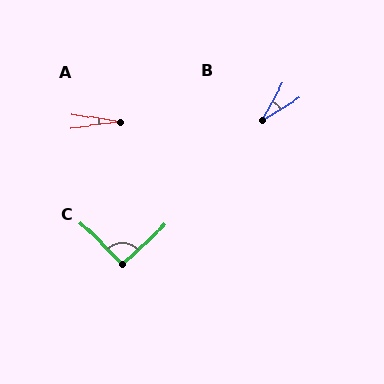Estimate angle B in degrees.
Approximately 29 degrees.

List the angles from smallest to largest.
A (16°), B (29°), C (92°).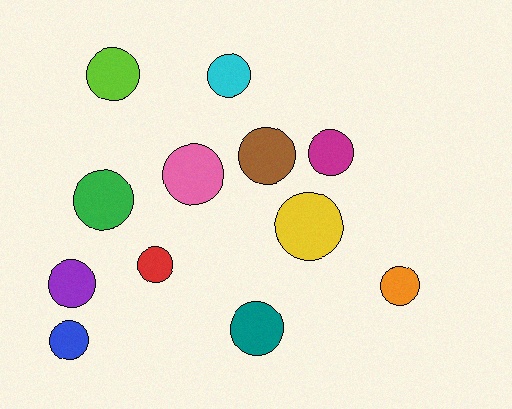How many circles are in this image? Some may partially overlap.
There are 12 circles.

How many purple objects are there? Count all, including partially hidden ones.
There is 1 purple object.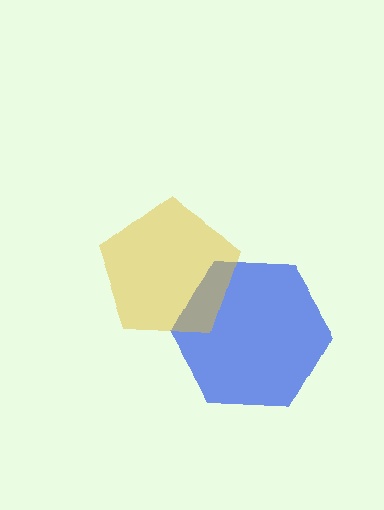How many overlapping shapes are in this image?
There are 2 overlapping shapes in the image.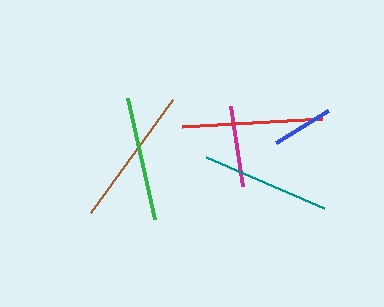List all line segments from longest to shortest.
From longest to shortest: brown, red, teal, green, magenta, blue.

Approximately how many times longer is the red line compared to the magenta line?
The red line is approximately 1.7 times the length of the magenta line.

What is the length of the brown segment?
The brown segment is approximately 140 pixels long.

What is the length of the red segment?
The red segment is approximately 140 pixels long.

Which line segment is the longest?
The brown line is the longest at approximately 140 pixels.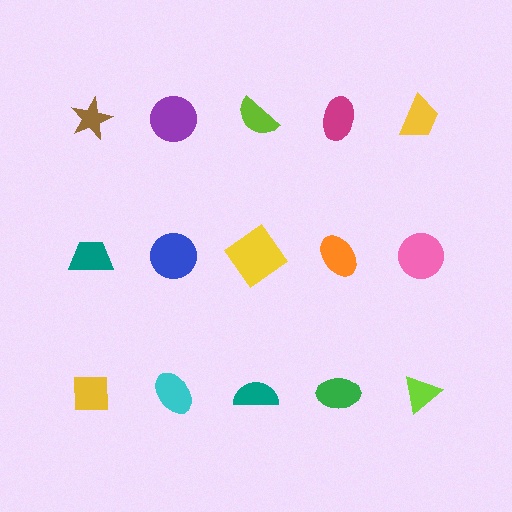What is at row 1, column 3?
A lime semicircle.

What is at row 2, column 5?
A pink circle.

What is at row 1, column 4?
A magenta ellipse.